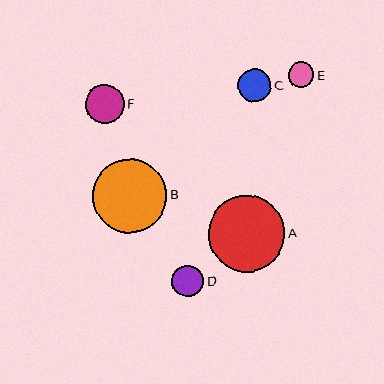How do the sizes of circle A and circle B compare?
Circle A and circle B are approximately the same size.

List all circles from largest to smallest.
From largest to smallest: A, B, F, C, D, E.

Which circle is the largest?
Circle A is the largest with a size of approximately 76 pixels.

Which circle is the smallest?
Circle E is the smallest with a size of approximately 26 pixels.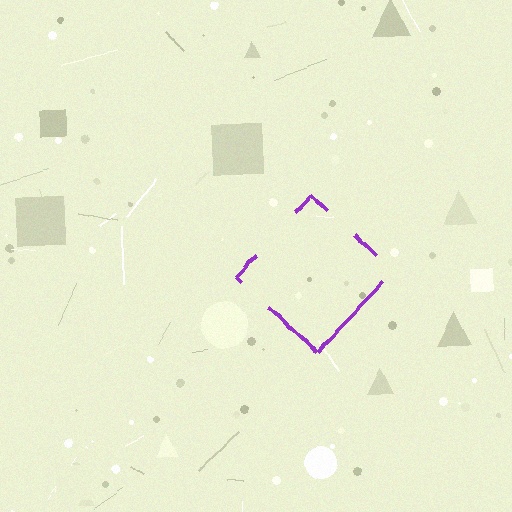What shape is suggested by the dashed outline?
The dashed outline suggests a diamond.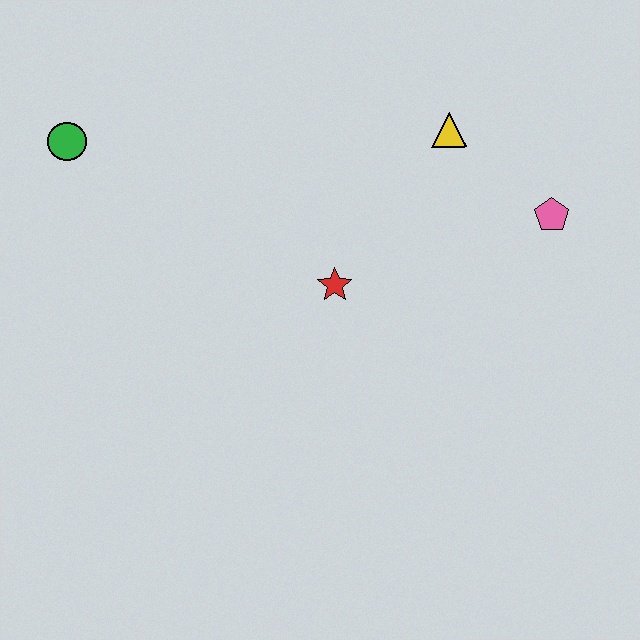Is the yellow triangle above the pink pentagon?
Yes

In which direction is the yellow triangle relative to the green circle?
The yellow triangle is to the right of the green circle.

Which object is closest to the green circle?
The red star is closest to the green circle.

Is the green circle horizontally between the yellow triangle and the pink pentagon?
No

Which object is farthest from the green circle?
The pink pentagon is farthest from the green circle.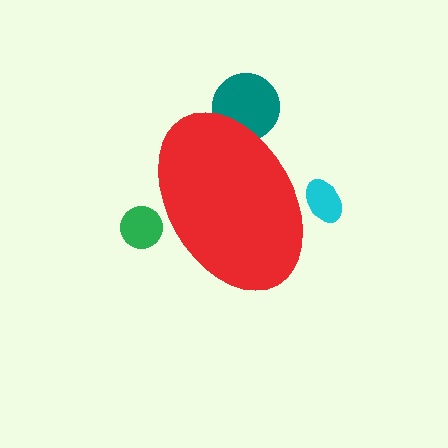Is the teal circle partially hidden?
Yes, the teal circle is partially hidden behind the red ellipse.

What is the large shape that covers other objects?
A red ellipse.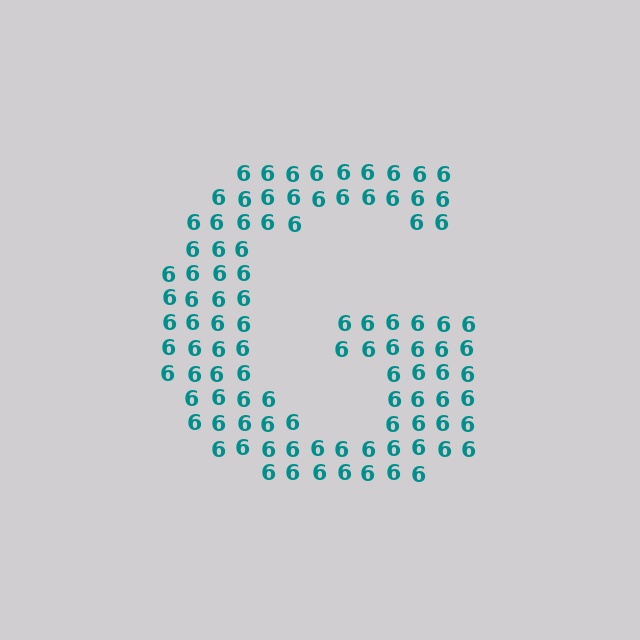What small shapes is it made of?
It is made of small digit 6's.